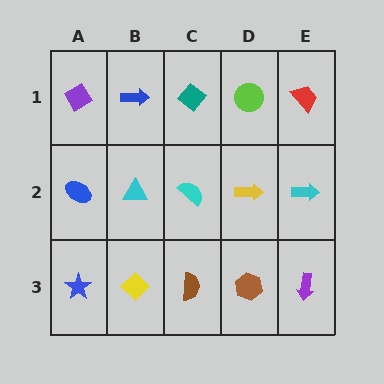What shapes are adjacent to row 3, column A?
A blue ellipse (row 2, column A), a yellow diamond (row 3, column B).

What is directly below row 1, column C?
A cyan semicircle.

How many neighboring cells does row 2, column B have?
4.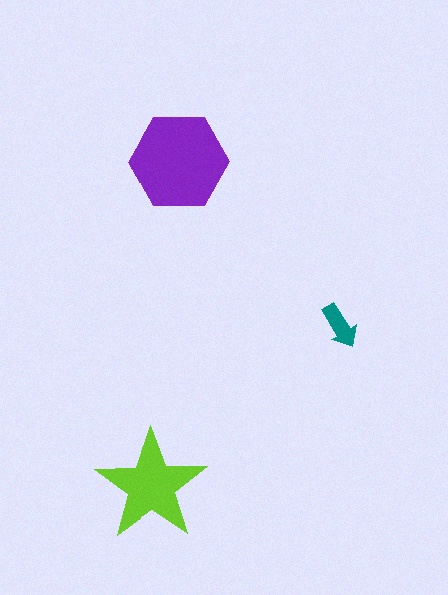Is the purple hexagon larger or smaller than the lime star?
Larger.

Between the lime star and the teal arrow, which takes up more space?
The lime star.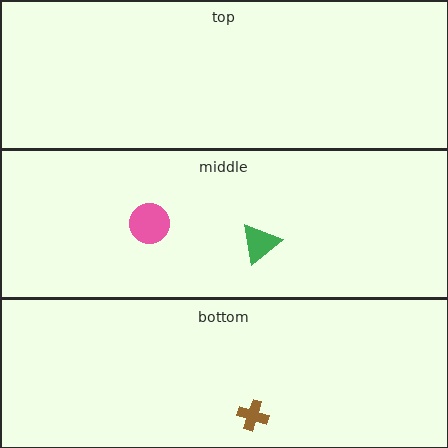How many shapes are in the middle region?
2.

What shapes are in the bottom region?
The brown cross.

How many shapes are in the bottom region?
1.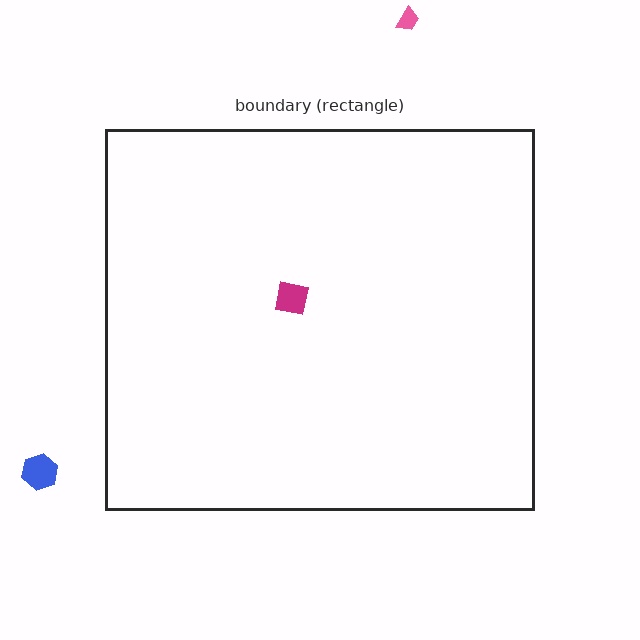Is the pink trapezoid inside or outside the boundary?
Outside.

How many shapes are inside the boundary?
1 inside, 2 outside.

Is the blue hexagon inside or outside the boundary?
Outside.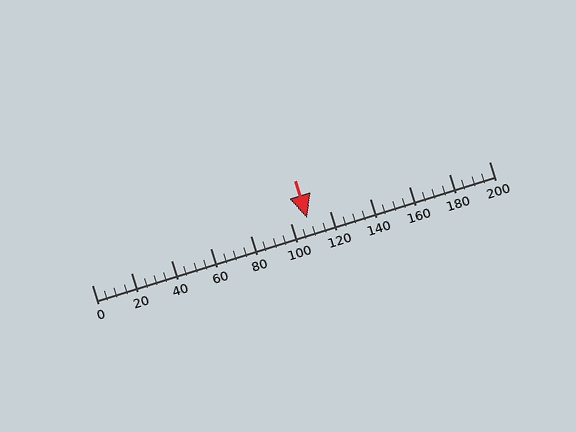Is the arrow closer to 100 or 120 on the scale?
The arrow is closer to 100.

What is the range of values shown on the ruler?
The ruler shows values from 0 to 200.